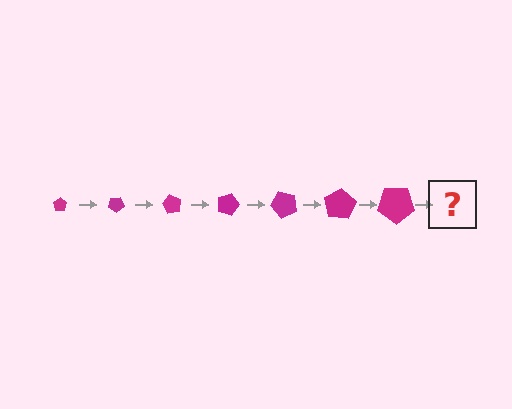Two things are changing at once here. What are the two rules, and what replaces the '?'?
The two rules are that the pentagon grows larger each step and it rotates 30 degrees each step. The '?' should be a pentagon, larger than the previous one and rotated 210 degrees from the start.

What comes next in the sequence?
The next element should be a pentagon, larger than the previous one and rotated 210 degrees from the start.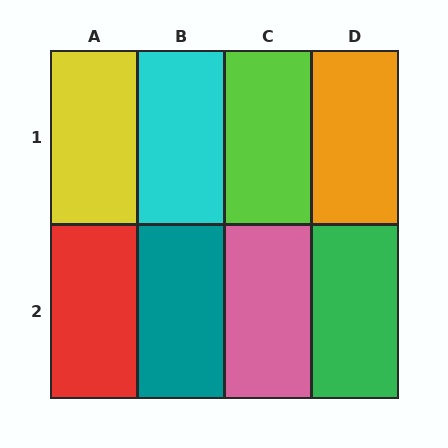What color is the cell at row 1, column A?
Yellow.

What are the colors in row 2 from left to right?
Red, teal, pink, green.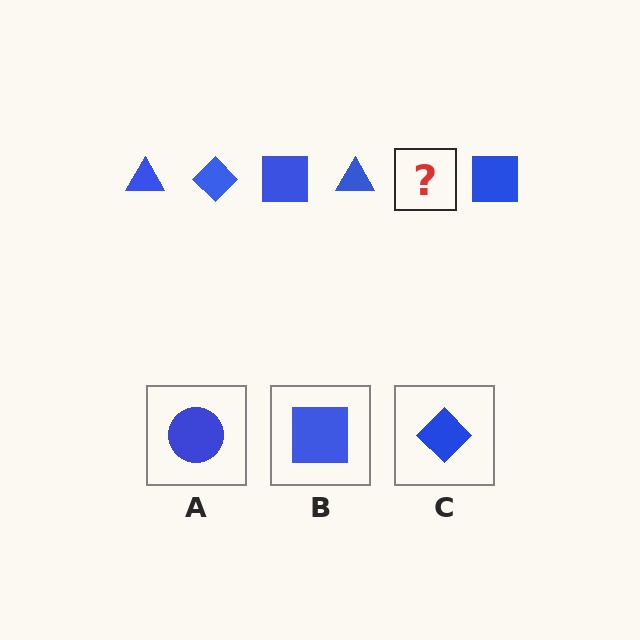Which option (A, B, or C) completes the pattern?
C.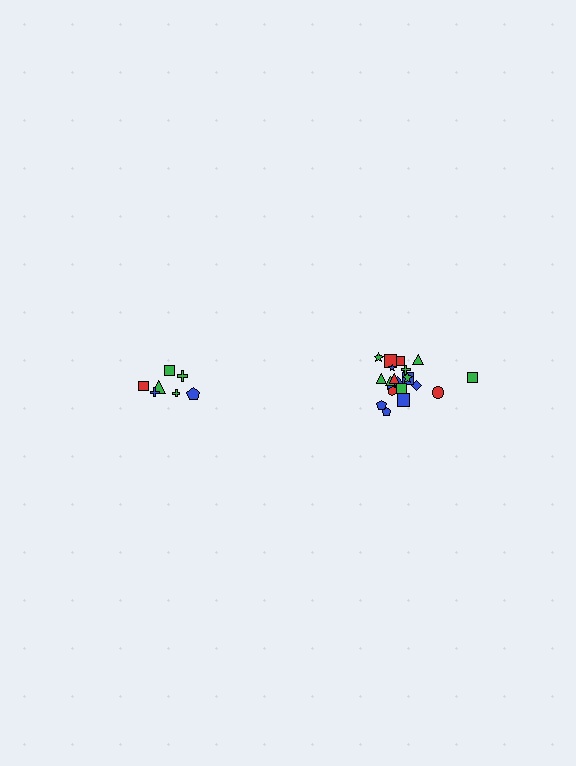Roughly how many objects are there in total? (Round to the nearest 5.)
Roughly 30 objects in total.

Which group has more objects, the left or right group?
The right group.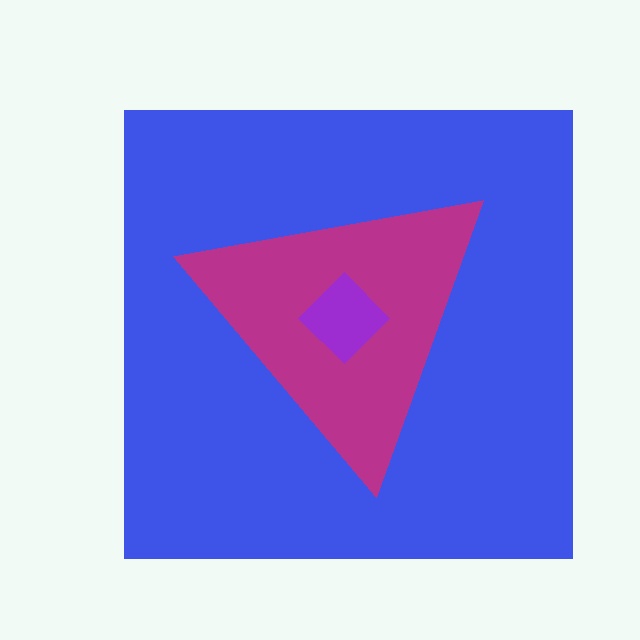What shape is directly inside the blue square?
The magenta triangle.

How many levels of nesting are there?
3.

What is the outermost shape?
The blue square.